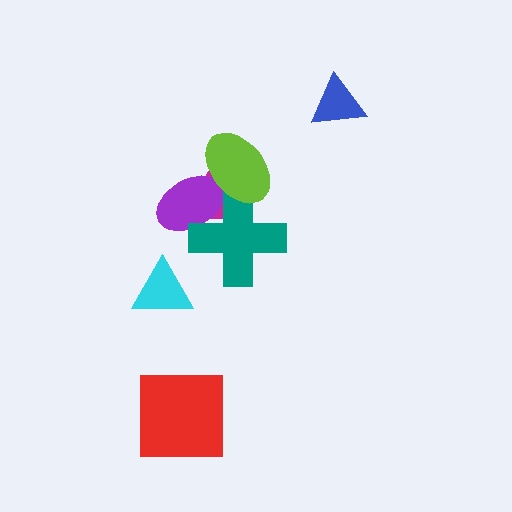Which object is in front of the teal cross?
The lime ellipse is in front of the teal cross.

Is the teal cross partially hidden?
Yes, it is partially covered by another shape.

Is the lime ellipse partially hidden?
No, no other shape covers it.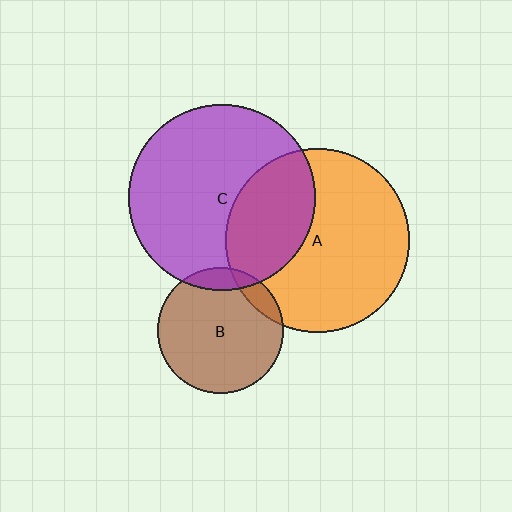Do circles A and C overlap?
Yes.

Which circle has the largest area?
Circle C (purple).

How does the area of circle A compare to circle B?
Approximately 2.1 times.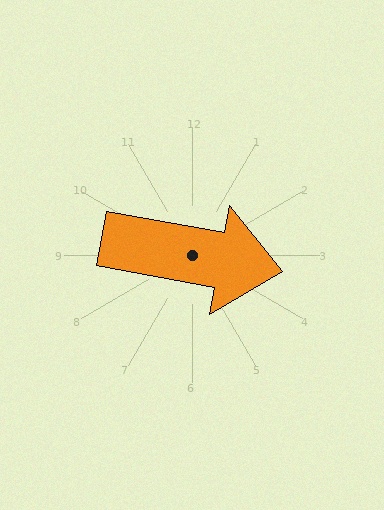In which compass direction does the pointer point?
East.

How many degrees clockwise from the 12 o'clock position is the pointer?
Approximately 100 degrees.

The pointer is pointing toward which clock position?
Roughly 3 o'clock.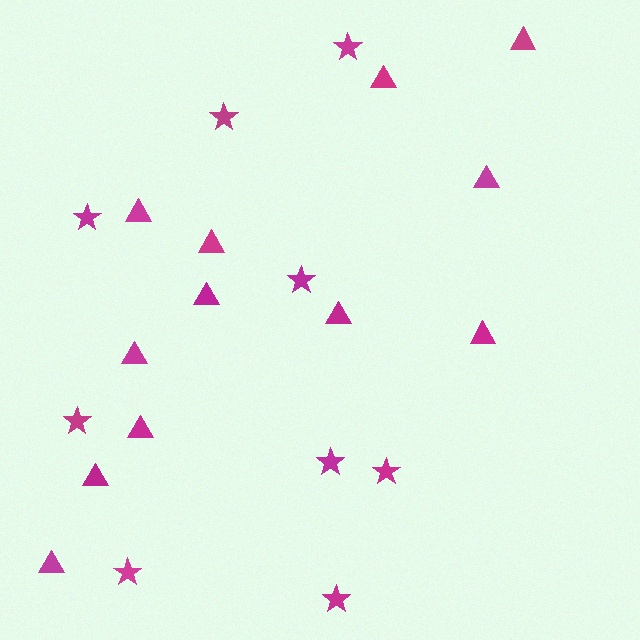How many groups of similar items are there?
There are 2 groups: one group of triangles (12) and one group of stars (9).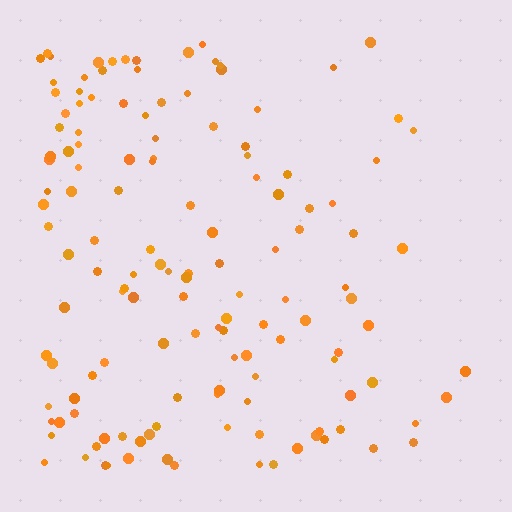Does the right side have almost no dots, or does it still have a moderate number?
Still a moderate number, just noticeably fewer than the left.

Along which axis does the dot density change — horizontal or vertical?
Horizontal.